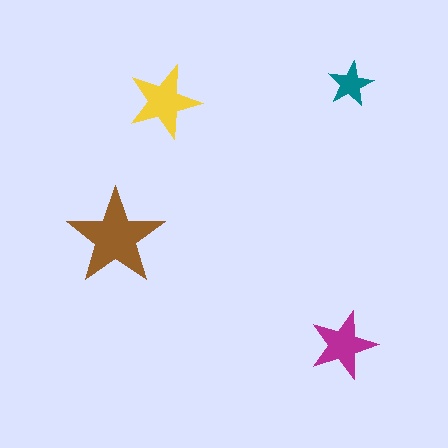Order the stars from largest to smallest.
the brown one, the yellow one, the magenta one, the teal one.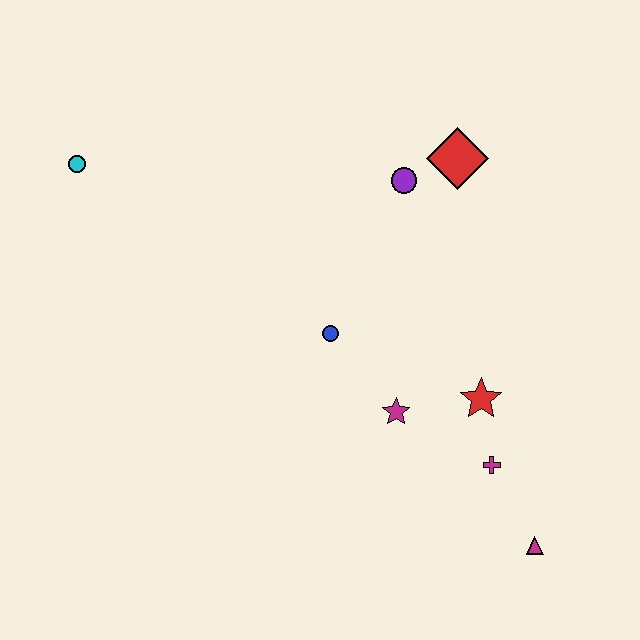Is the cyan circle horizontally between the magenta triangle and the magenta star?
No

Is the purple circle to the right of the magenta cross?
No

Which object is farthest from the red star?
The cyan circle is farthest from the red star.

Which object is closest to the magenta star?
The red star is closest to the magenta star.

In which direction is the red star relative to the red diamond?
The red star is below the red diamond.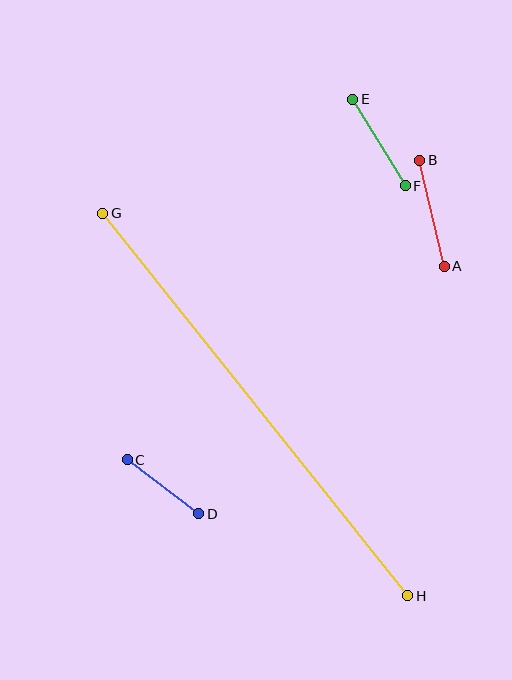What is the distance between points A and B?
The distance is approximately 109 pixels.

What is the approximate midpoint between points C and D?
The midpoint is at approximately (163, 487) pixels.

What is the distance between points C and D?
The distance is approximately 90 pixels.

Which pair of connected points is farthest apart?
Points G and H are farthest apart.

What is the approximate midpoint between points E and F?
The midpoint is at approximately (379, 142) pixels.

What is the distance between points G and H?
The distance is approximately 489 pixels.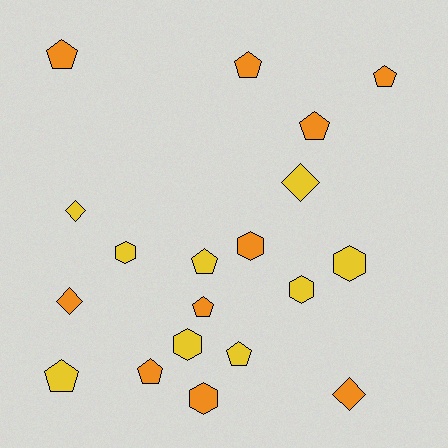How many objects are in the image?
There are 19 objects.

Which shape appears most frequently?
Pentagon, with 9 objects.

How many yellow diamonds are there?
There are 2 yellow diamonds.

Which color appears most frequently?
Orange, with 10 objects.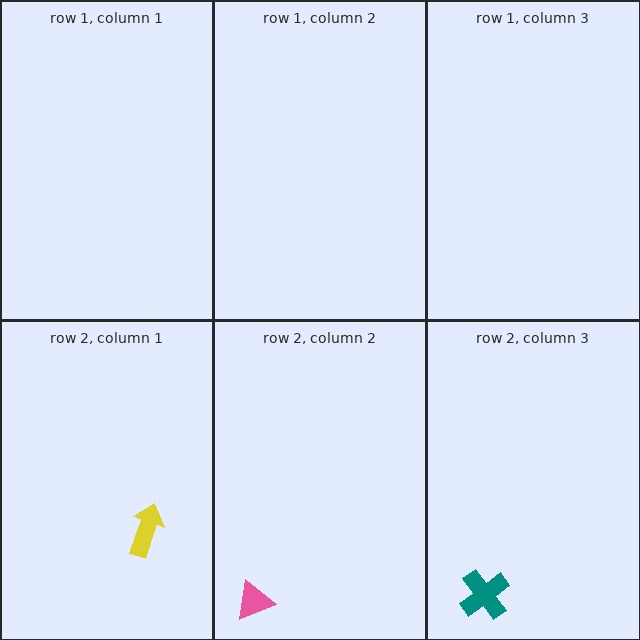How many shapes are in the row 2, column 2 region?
1.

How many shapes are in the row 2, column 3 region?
1.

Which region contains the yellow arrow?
The row 2, column 1 region.